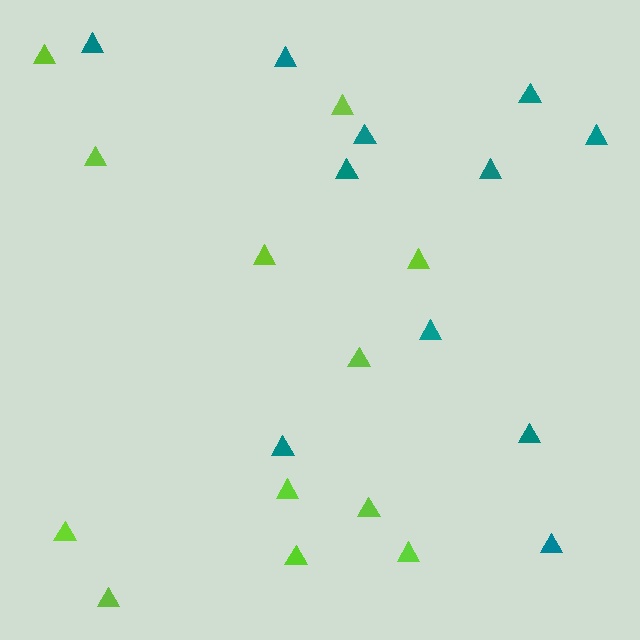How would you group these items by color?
There are 2 groups: one group of teal triangles (11) and one group of lime triangles (12).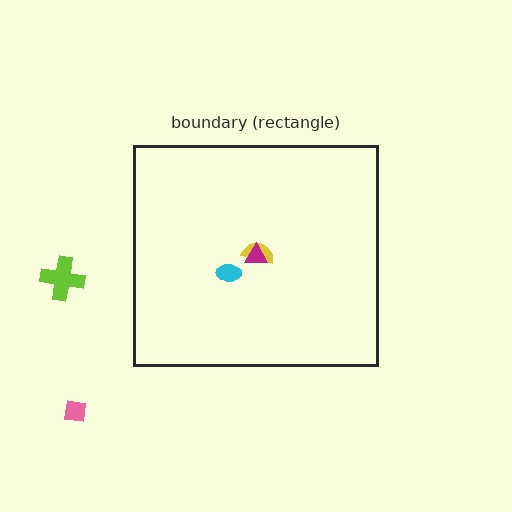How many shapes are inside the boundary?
3 inside, 2 outside.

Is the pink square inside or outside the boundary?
Outside.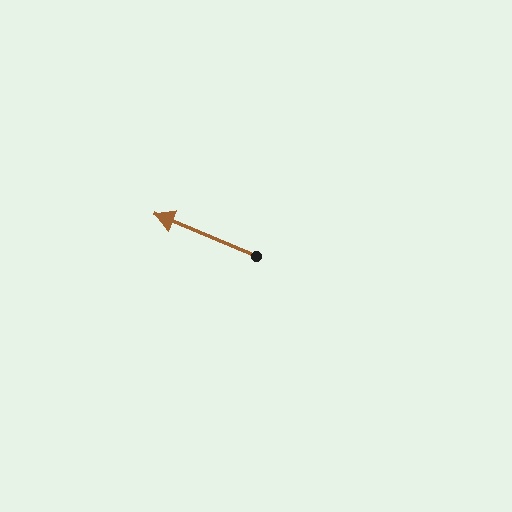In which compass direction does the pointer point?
Northwest.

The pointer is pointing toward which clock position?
Roughly 10 o'clock.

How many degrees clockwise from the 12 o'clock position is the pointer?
Approximately 293 degrees.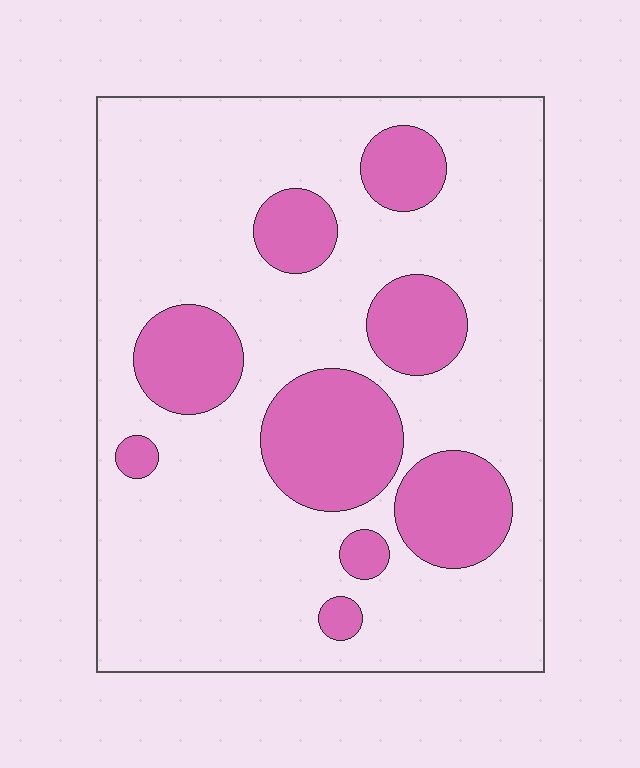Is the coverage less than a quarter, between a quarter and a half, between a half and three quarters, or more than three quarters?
Less than a quarter.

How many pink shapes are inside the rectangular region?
9.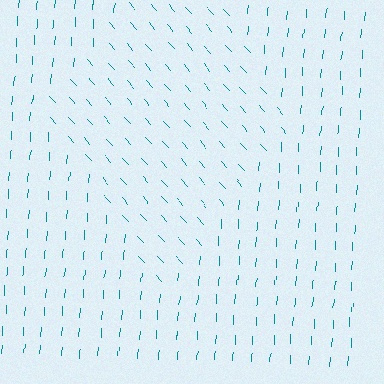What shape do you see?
I see a diamond.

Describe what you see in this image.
The image is filled with small teal line segments. A diamond region in the image has lines oriented differently from the surrounding lines, creating a visible texture boundary.